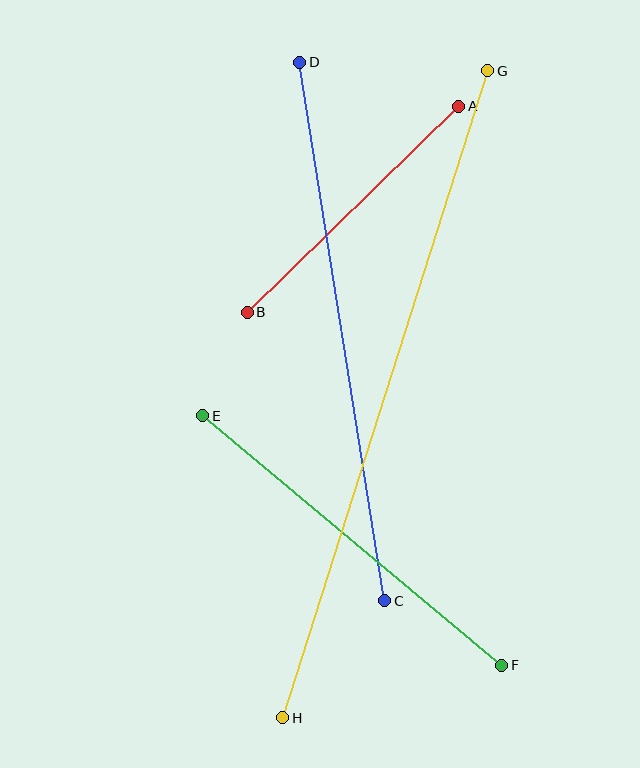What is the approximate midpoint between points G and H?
The midpoint is at approximately (385, 394) pixels.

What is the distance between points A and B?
The distance is approximately 295 pixels.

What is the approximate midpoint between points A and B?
The midpoint is at approximately (353, 209) pixels.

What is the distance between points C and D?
The distance is approximately 545 pixels.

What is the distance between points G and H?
The distance is approximately 679 pixels.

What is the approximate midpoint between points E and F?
The midpoint is at approximately (352, 541) pixels.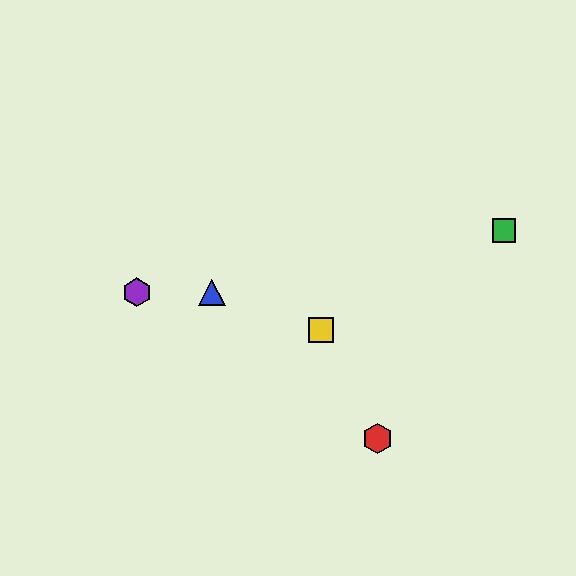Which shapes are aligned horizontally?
The blue triangle, the purple hexagon are aligned horizontally.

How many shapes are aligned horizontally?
2 shapes (the blue triangle, the purple hexagon) are aligned horizontally.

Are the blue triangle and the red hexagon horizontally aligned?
No, the blue triangle is at y≈292 and the red hexagon is at y≈439.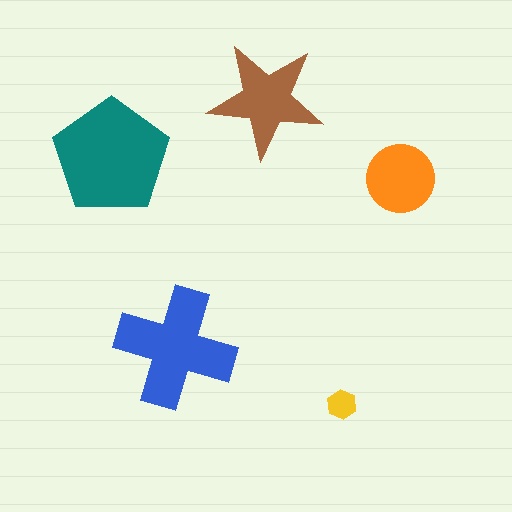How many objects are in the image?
There are 5 objects in the image.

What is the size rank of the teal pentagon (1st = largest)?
1st.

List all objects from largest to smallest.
The teal pentagon, the blue cross, the brown star, the orange circle, the yellow hexagon.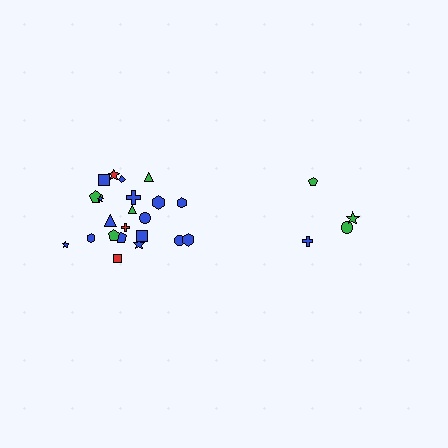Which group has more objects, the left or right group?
The left group.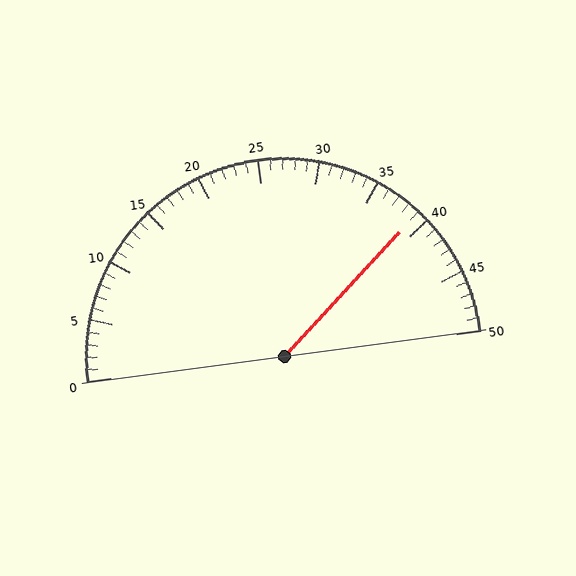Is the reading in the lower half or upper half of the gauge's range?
The reading is in the upper half of the range (0 to 50).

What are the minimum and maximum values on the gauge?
The gauge ranges from 0 to 50.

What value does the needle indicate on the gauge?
The needle indicates approximately 39.